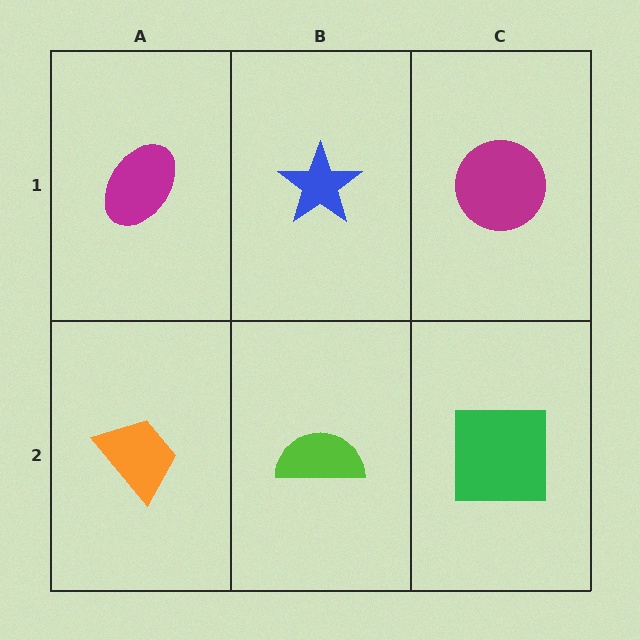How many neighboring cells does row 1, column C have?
2.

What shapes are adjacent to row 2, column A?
A magenta ellipse (row 1, column A), a lime semicircle (row 2, column B).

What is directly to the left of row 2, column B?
An orange trapezoid.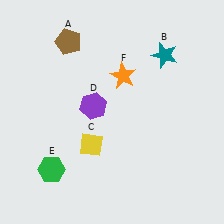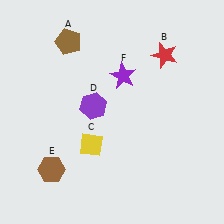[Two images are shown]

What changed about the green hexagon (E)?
In Image 1, E is green. In Image 2, it changed to brown.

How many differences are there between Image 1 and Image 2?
There are 3 differences between the two images.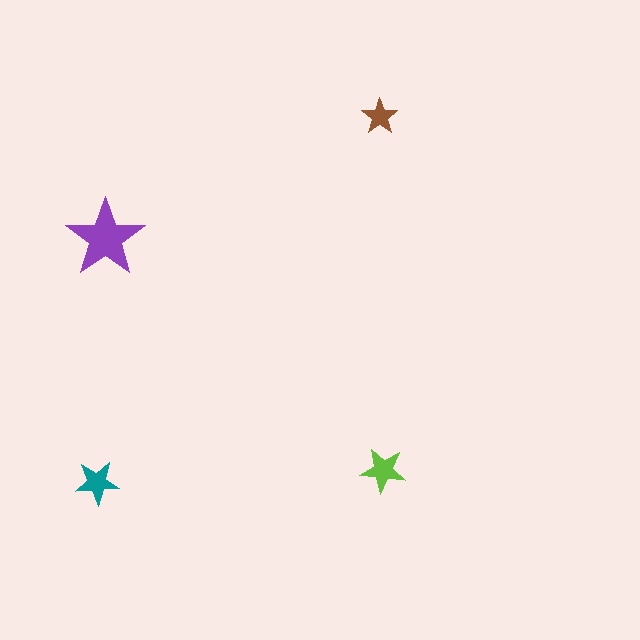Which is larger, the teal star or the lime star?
The lime one.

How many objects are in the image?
There are 4 objects in the image.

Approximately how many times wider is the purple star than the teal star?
About 2 times wider.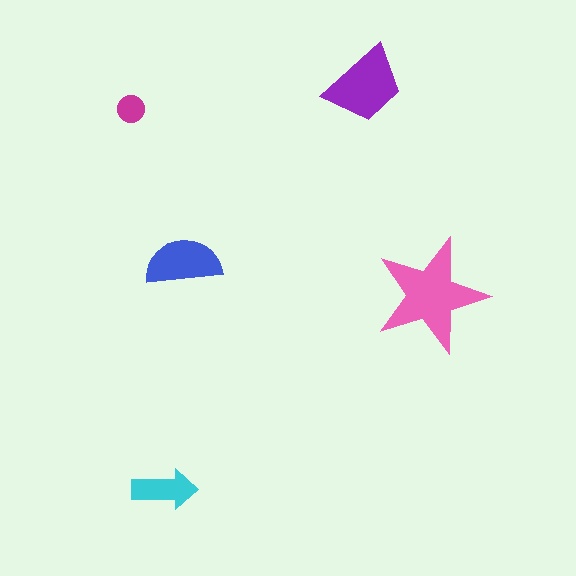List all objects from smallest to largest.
The magenta circle, the cyan arrow, the blue semicircle, the purple trapezoid, the pink star.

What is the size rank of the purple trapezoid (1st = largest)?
2nd.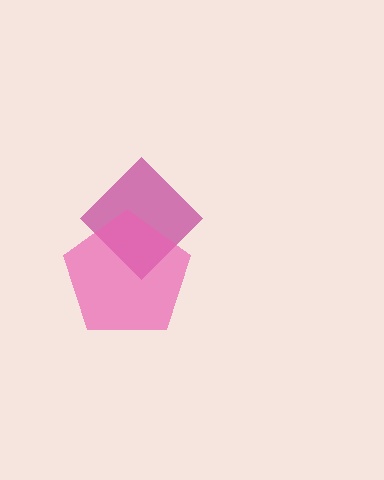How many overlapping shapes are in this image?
There are 2 overlapping shapes in the image.